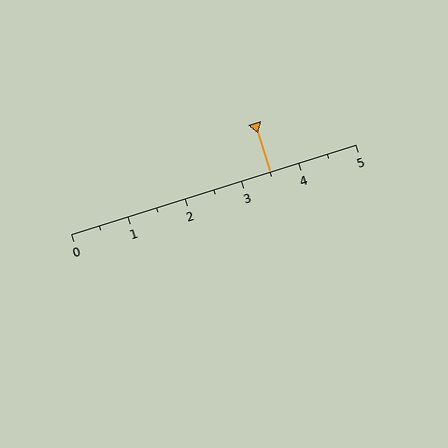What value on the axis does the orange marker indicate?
The marker indicates approximately 3.5.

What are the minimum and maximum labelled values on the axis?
The axis runs from 0 to 5.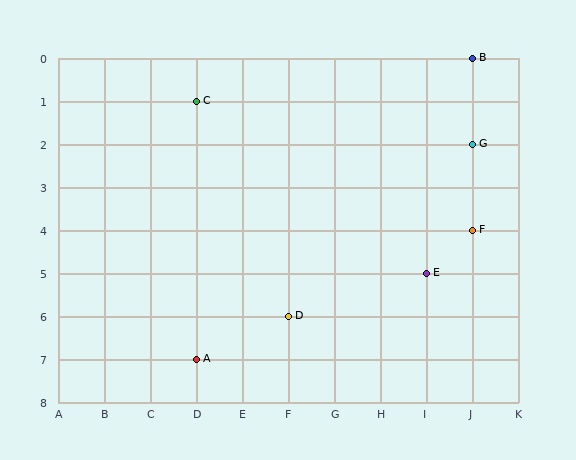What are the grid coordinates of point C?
Point C is at grid coordinates (D, 1).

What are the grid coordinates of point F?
Point F is at grid coordinates (J, 4).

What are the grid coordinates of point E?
Point E is at grid coordinates (I, 5).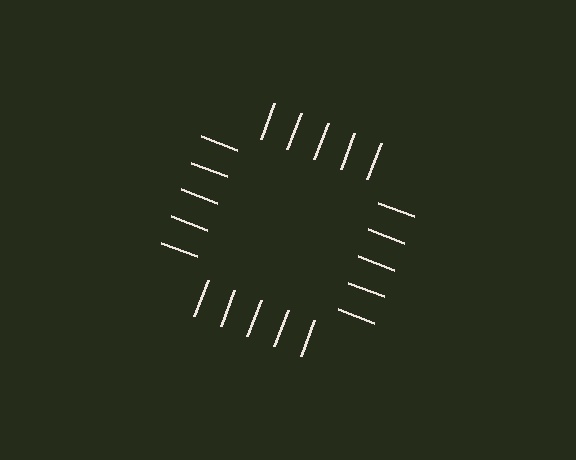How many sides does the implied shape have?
4 sides — the line-ends trace a square.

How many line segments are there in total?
20 — 5 along each of the 4 edges.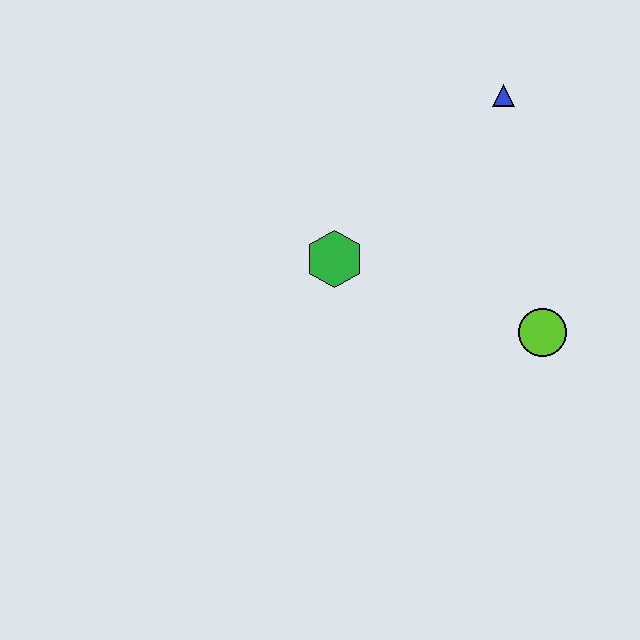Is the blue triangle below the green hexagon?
No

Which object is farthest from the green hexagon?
The blue triangle is farthest from the green hexagon.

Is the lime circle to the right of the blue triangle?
Yes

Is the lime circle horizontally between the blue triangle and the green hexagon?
No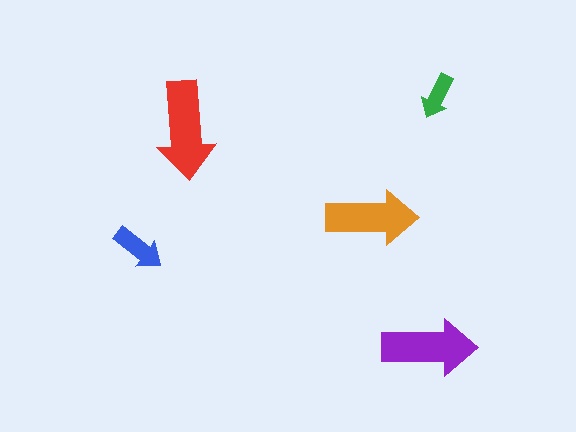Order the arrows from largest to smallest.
the red one, the purple one, the orange one, the blue one, the green one.